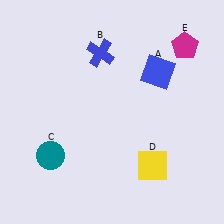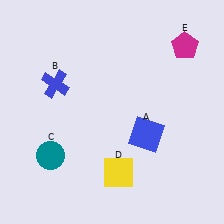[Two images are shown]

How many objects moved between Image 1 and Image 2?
3 objects moved between the two images.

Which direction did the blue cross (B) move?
The blue cross (B) moved left.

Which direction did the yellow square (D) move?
The yellow square (D) moved left.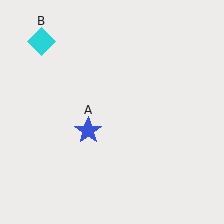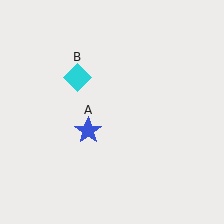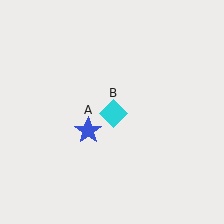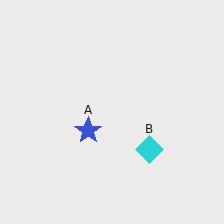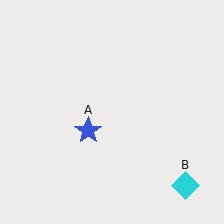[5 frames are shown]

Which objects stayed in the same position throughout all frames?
Blue star (object A) remained stationary.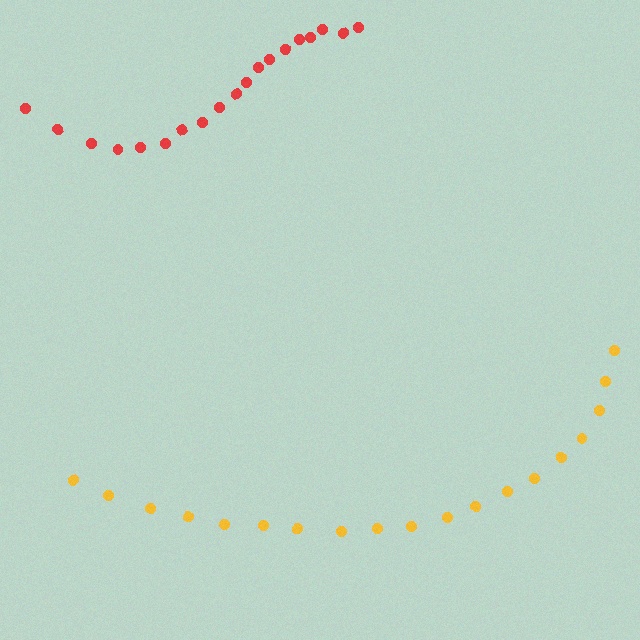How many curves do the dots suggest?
There are 2 distinct paths.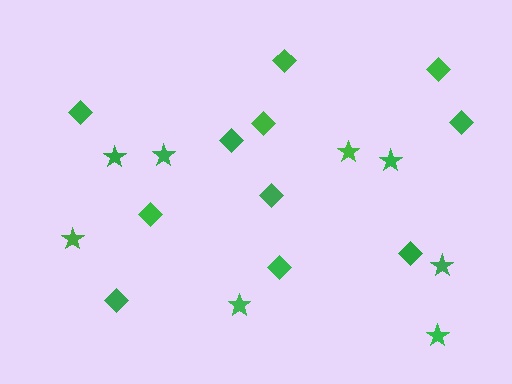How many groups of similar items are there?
There are 2 groups: one group of stars (8) and one group of diamonds (11).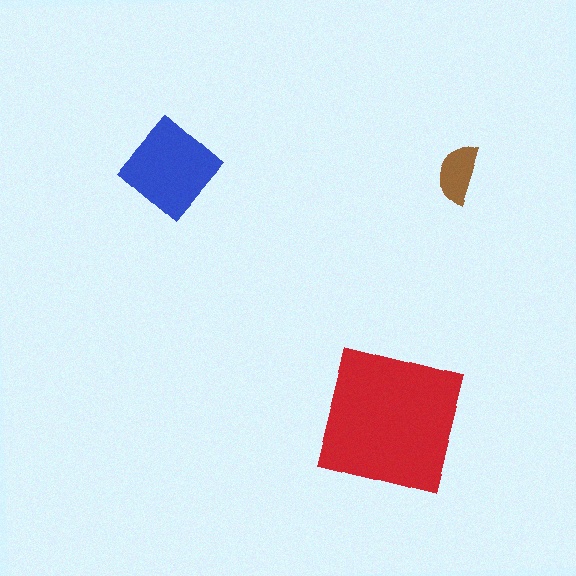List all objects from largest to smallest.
The red square, the blue diamond, the brown semicircle.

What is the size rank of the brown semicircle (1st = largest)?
3rd.